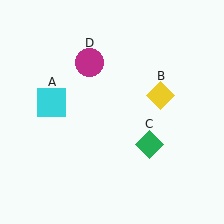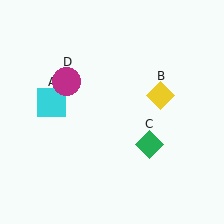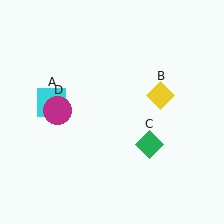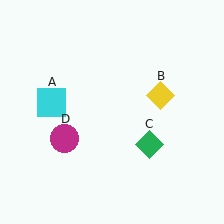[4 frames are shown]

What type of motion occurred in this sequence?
The magenta circle (object D) rotated counterclockwise around the center of the scene.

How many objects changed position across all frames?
1 object changed position: magenta circle (object D).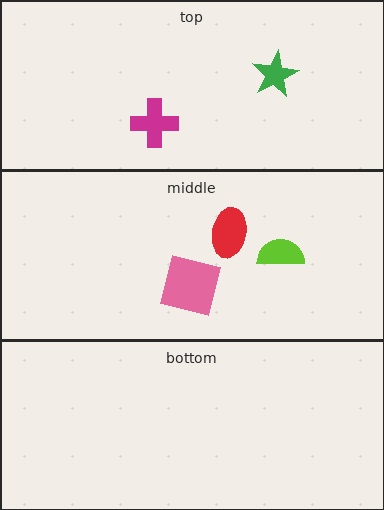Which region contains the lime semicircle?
The middle region.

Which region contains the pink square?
The middle region.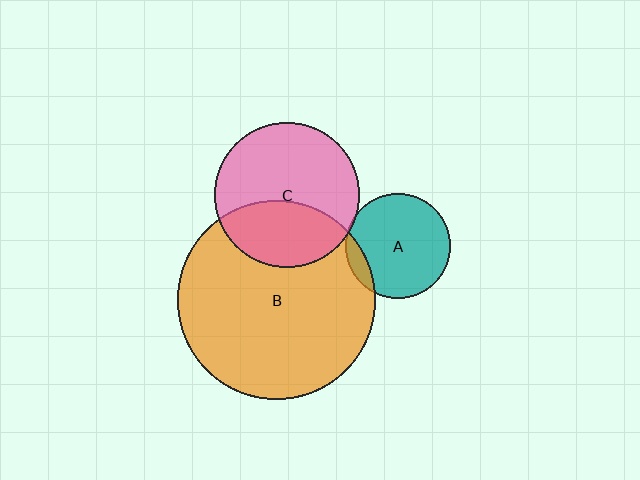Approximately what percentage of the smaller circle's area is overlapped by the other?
Approximately 10%.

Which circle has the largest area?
Circle B (orange).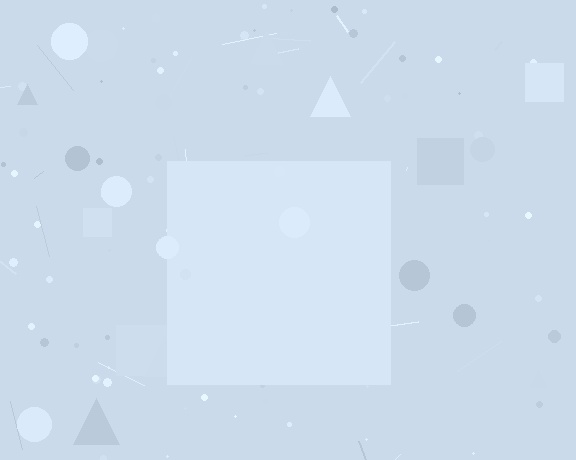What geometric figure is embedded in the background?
A square is embedded in the background.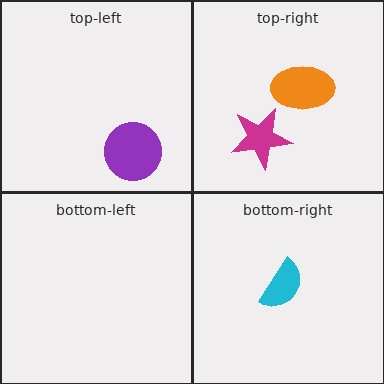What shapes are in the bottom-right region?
The cyan semicircle.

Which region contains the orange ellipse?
The top-right region.